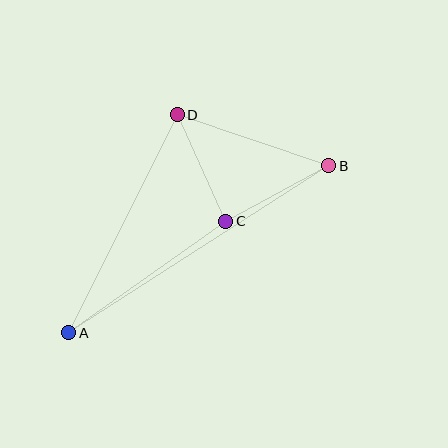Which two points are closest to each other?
Points B and C are closest to each other.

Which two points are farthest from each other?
Points A and B are farthest from each other.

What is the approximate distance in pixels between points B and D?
The distance between B and D is approximately 160 pixels.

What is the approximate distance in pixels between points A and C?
The distance between A and C is approximately 192 pixels.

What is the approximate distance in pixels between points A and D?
The distance between A and D is approximately 244 pixels.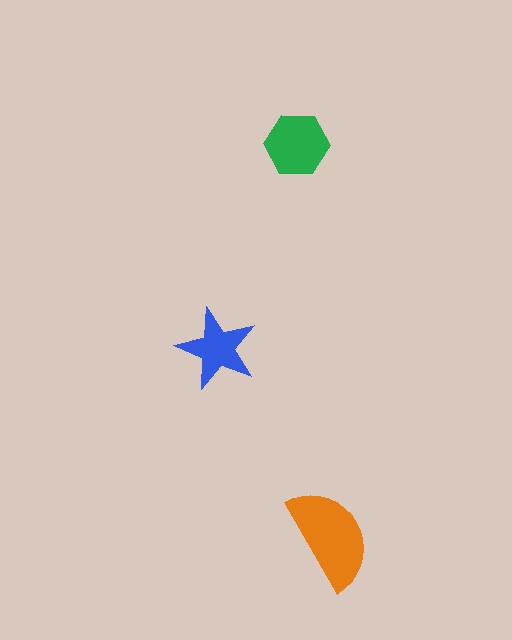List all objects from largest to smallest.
The orange semicircle, the green hexagon, the blue star.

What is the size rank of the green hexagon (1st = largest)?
2nd.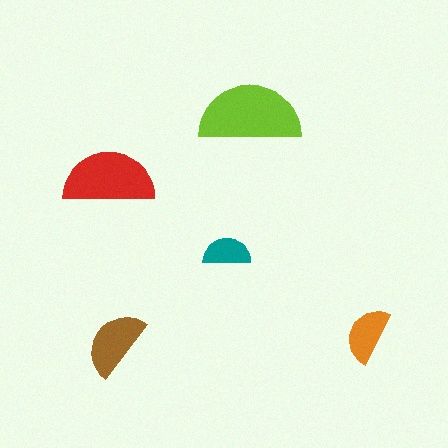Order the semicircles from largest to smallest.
the lime one, the red one, the brown one, the orange one, the teal one.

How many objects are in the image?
There are 5 objects in the image.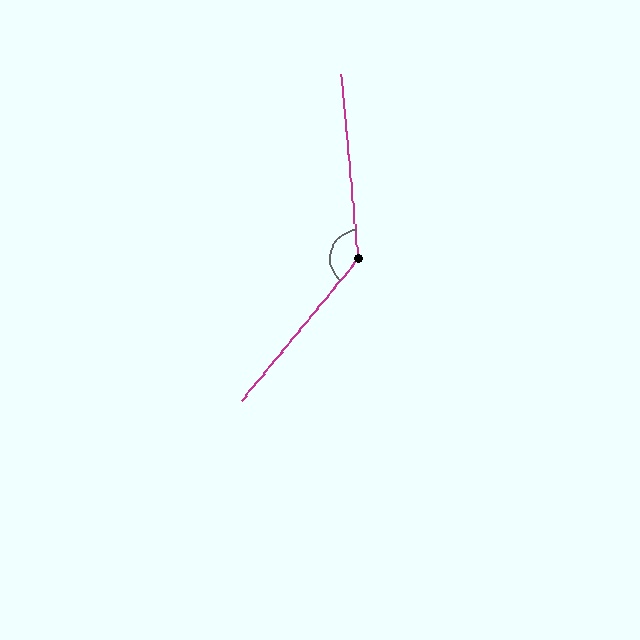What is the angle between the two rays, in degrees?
Approximately 135 degrees.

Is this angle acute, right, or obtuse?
It is obtuse.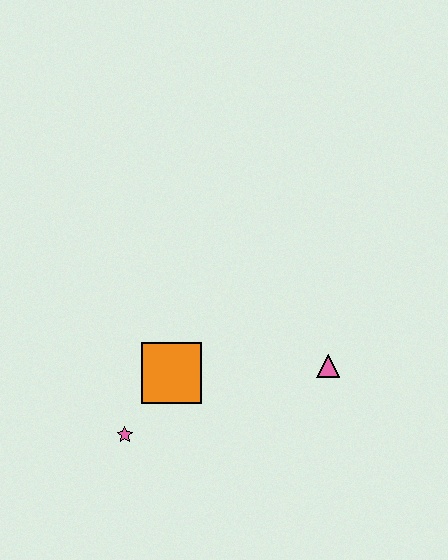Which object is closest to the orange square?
The pink star is closest to the orange square.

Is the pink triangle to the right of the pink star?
Yes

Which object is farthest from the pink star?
The pink triangle is farthest from the pink star.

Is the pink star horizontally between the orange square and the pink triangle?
No